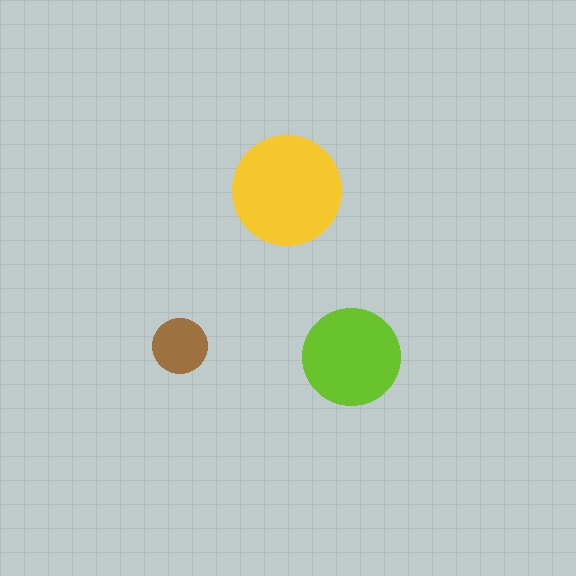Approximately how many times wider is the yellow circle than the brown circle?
About 2 times wider.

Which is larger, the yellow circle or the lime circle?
The yellow one.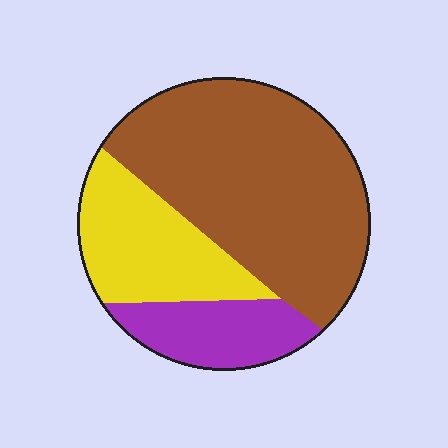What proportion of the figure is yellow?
Yellow covers 25% of the figure.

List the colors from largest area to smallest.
From largest to smallest: brown, yellow, purple.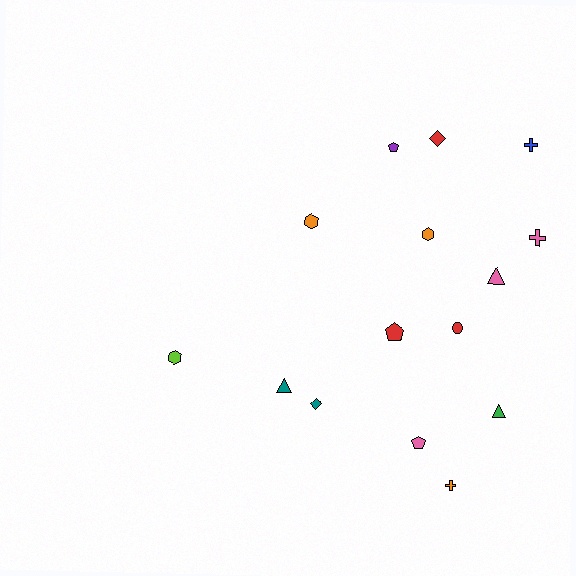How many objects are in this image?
There are 15 objects.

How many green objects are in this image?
There is 1 green object.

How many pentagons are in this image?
There are 3 pentagons.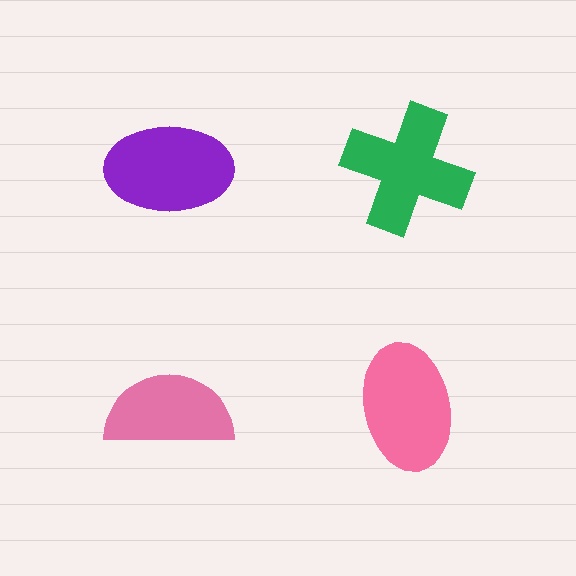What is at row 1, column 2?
A green cross.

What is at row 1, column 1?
A purple ellipse.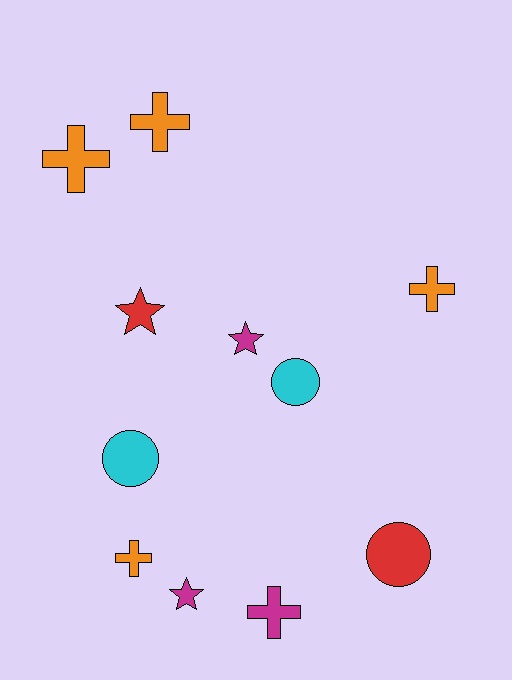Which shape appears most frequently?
Cross, with 5 objects.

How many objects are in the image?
There are 11 objects.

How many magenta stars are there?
There are 2 magenta stars.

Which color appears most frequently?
Orange, with 4 objects.